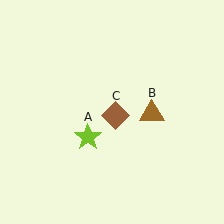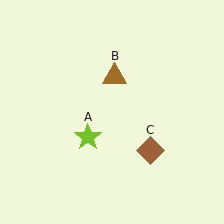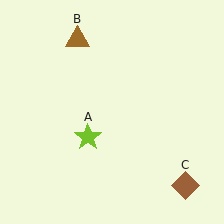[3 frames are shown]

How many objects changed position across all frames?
2 objects changed position: brown triangle (object B), brown diamond (object C).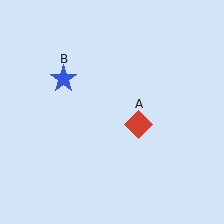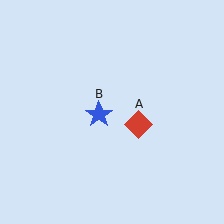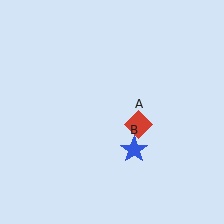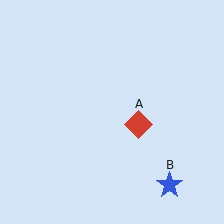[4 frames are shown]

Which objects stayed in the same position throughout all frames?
Red diamond (object A) remained stationary.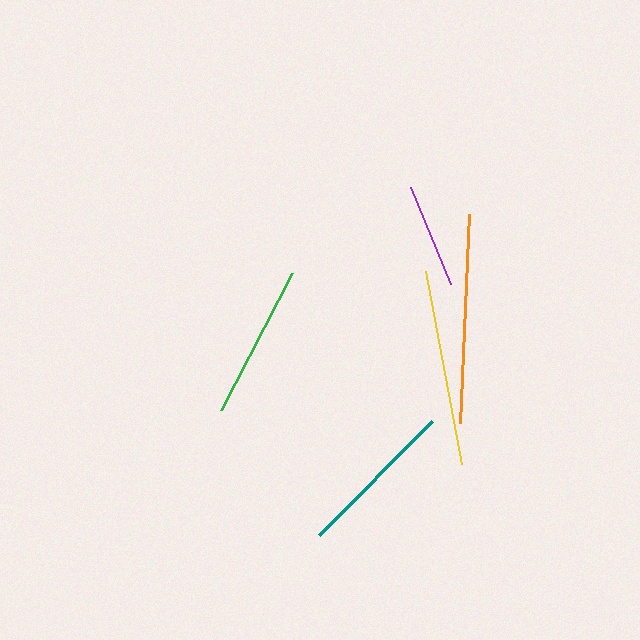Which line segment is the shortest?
The purple line is the shortest at approximately 105 pixels.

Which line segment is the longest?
The orange line is the longest at approximately 209 pixels.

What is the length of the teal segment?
The teal segment is approximately 160 pixels long.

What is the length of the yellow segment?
The yellow segment is approximately 197 pixels long.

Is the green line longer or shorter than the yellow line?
The yellow line is longer than the green line.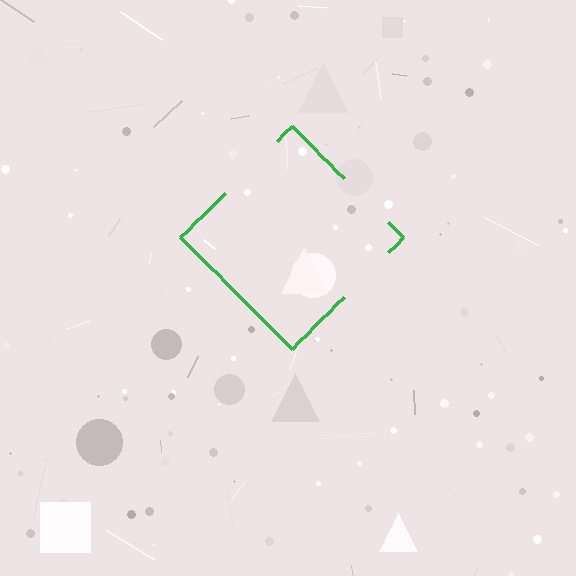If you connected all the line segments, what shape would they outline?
They would outline a diamond.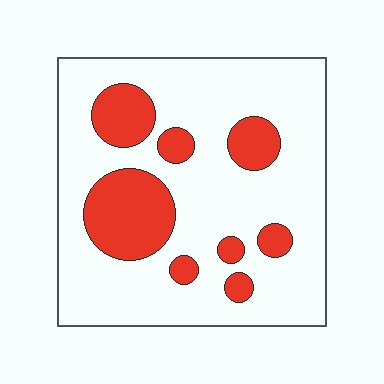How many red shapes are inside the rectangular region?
8.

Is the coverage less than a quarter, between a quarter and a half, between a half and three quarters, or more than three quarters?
Less than a quarter.